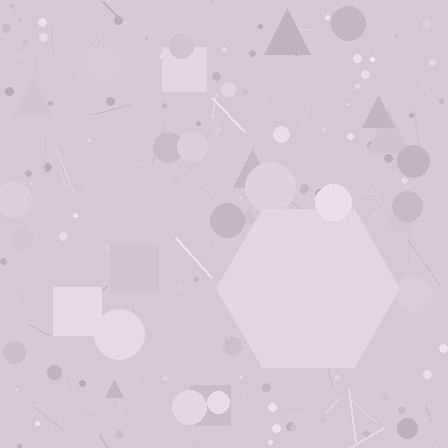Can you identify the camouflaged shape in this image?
The camouflaged shape is a hexagon.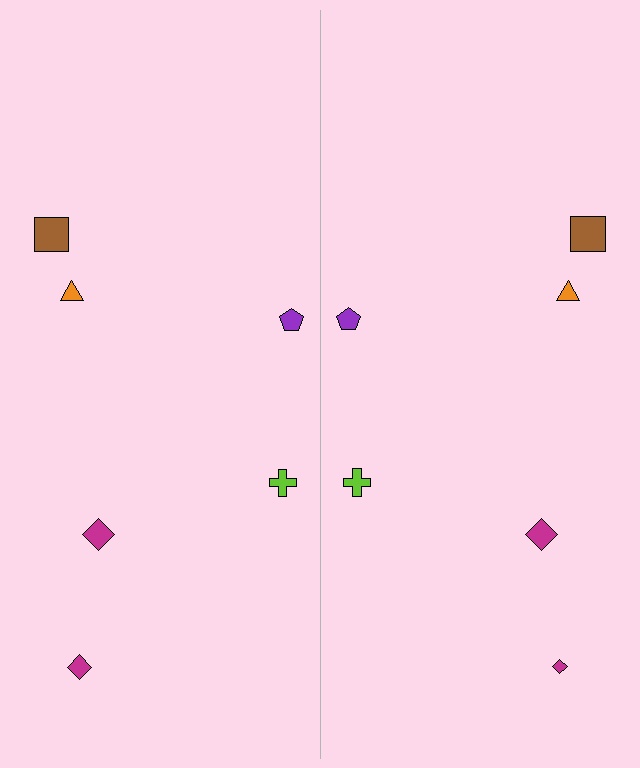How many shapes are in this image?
There are 12 shapes in this image.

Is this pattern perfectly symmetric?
No, the pattern is not perfectly symmetric. The magenta diamond on the right side has a different size than its mirror counterpart.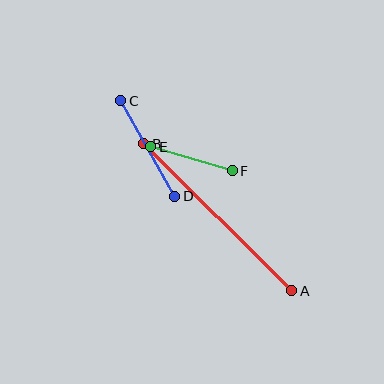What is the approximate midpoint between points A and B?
The midpoint is at approximately (218, 217) pixels.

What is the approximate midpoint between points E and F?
The midpoint is at approximately (191, 159) pixels.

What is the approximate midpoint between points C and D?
The midpoint is at approximately (148, 148) pixels.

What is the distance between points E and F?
The distance is approximately 85 pixels.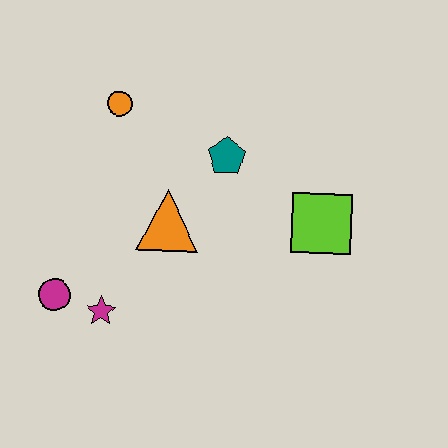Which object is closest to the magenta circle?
The magenta star is closest to the magenta circle.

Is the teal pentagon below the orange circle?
Yes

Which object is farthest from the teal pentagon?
The magenta circle is farthest from the teal pentagon.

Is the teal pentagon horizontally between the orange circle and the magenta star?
No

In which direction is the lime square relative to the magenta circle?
The lime square is to the right of the magenta circle.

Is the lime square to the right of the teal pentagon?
Yes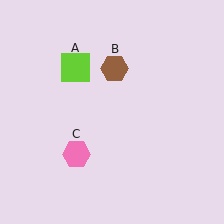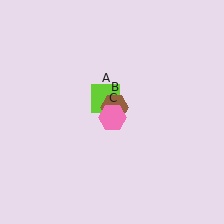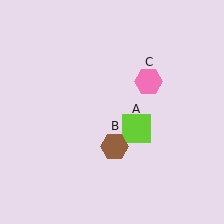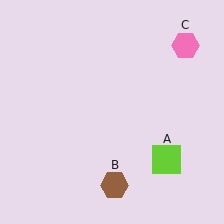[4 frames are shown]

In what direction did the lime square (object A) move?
The lime square (object A) moved down and to the right.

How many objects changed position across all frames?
3 objects changed position: lime square (object A), brown hexagon (object B), pink hexagon (object C).